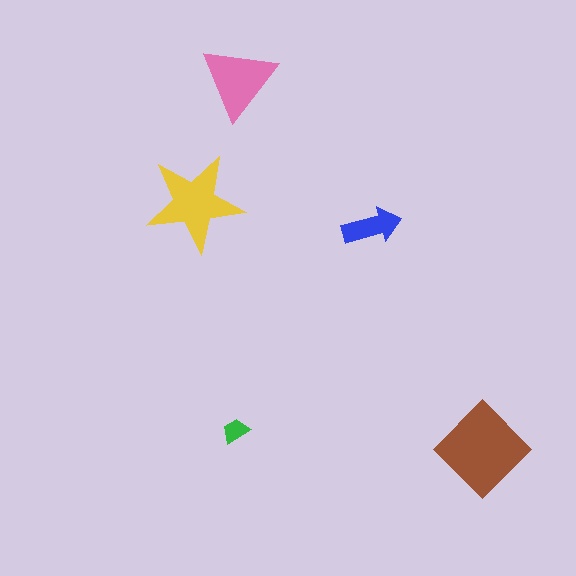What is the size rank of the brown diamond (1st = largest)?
1st.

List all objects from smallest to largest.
The green trapezoid, the blue arrow, the pink triangle, the yellow star, the brown diamond.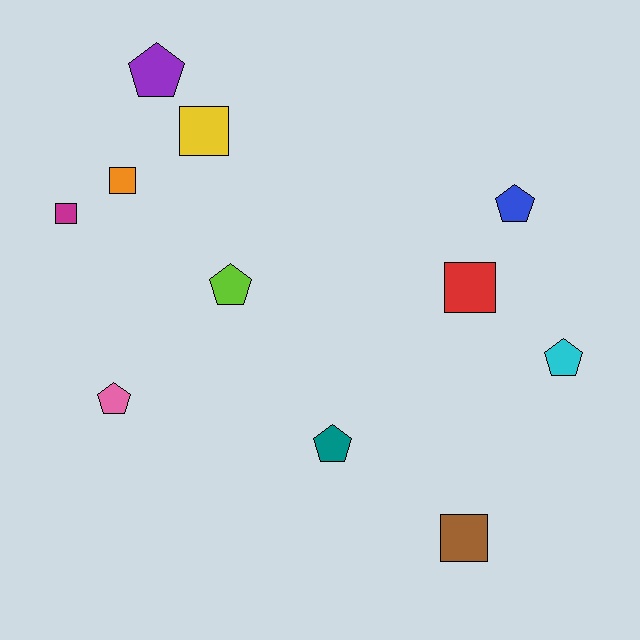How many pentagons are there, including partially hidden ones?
There are 6 pentagons.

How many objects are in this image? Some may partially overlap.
There are 11 objects.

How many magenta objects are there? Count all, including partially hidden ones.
There is 1 magenta object.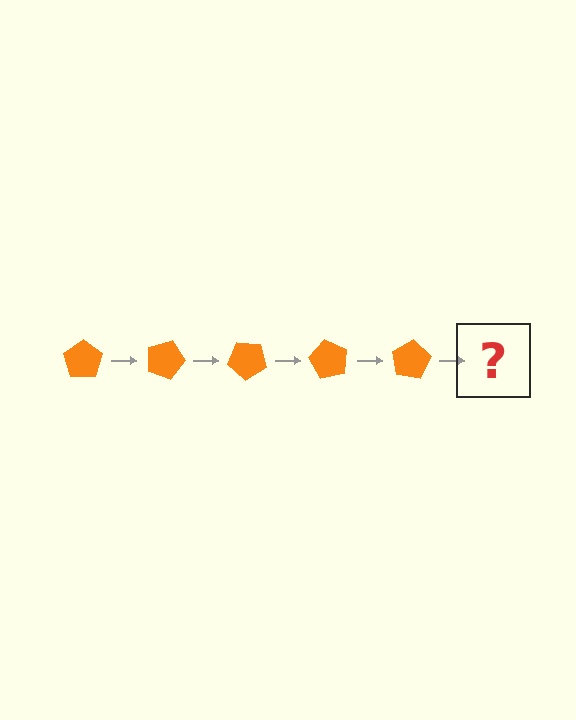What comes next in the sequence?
The next element should be an orange pentagon rotated 100 degrees.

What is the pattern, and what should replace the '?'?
The pattern is that the pentagon rotates 20 degrees each step. The '?' should be an orange pentagon rotated 100 degrees.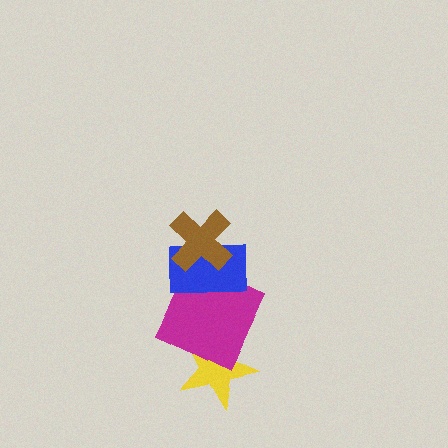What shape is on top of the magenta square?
The blue rectangle is on top of the magenta square.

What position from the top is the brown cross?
The brown cross is 1st from the top.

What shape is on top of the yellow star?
The magenta square is on top of the yellow star.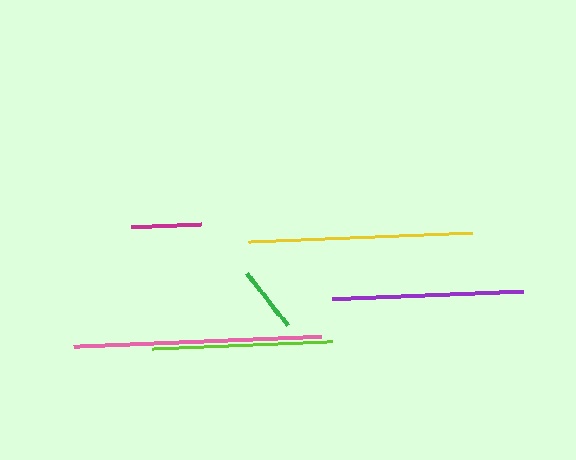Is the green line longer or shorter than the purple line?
The purple line is longer than the green line.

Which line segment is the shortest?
The green line is the shortest at approximately 67 pixels.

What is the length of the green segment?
The green segment is approximately 67 pixels long.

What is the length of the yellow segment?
The yellow segment is approximately 223 pixels long.